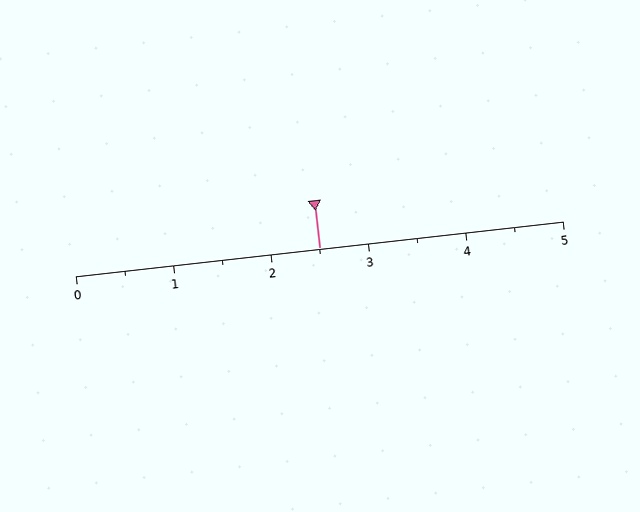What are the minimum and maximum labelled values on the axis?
The axis runs from 0 to 5.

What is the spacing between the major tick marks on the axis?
The major ticks are spaced 1 apart.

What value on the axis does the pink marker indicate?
The marker indicates approximately 2.5.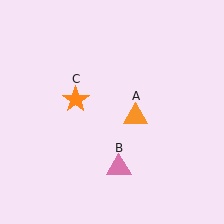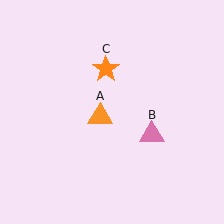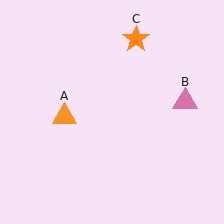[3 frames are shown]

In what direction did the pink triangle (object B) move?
The pink triangle (object B) moved up and to the right.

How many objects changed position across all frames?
3 objects changed position: orange triangle (object A), pink triangle (object B), orange star (object C).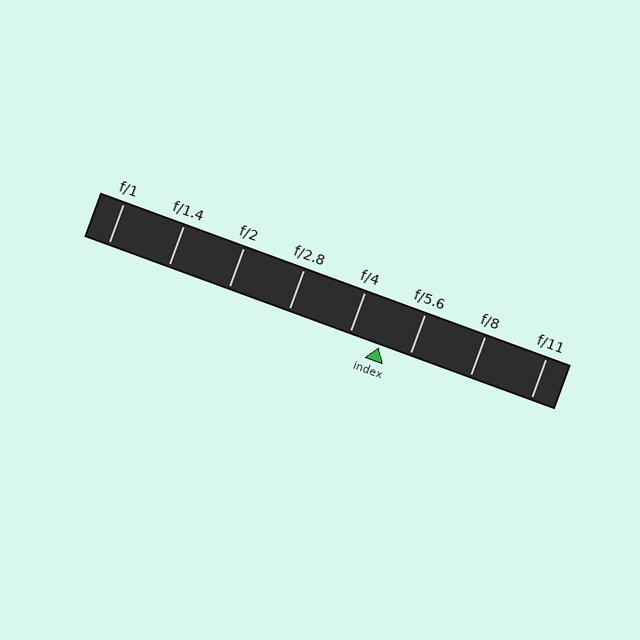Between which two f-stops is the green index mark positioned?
The index mark is between f/4 and f/5.6.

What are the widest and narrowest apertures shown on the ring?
The widest aperture shown is f/1 and the narrowest is f/11.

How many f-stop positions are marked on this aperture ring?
There are 8 f-stop positions marked.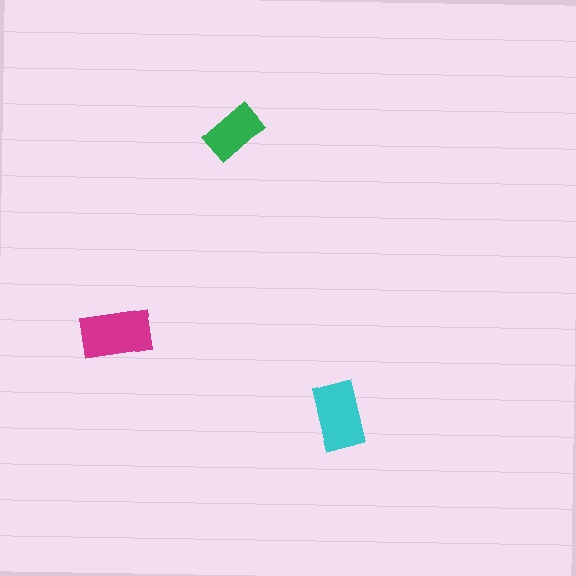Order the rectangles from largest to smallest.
the magenta one, the cyan one, the green one.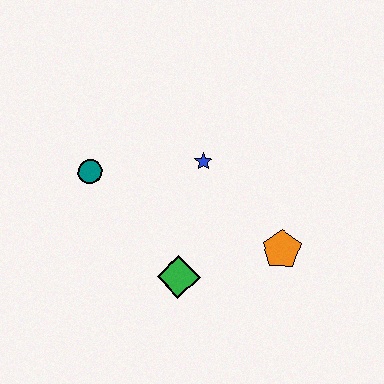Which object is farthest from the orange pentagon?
The teal circle is farthest from the orange pentagon.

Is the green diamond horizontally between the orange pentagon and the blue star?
No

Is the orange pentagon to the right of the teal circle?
Yes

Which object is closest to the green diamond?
The orange pentagon is closest to the green diamond.